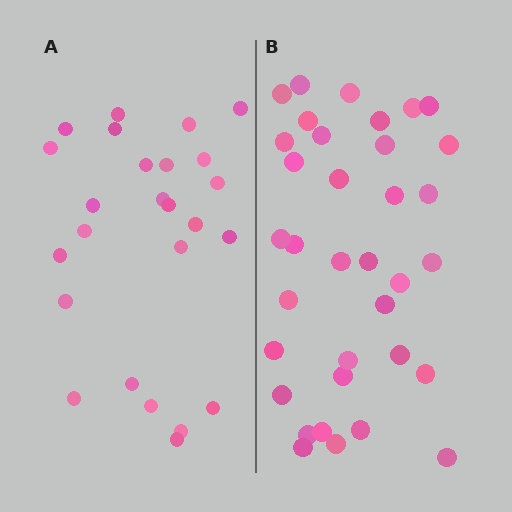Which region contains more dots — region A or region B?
Region B (the right region) has more dots.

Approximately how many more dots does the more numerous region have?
Region B has roughly 10 or so more dots than region A.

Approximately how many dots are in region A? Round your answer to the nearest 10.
About 20 dots. (The exact count is 25, which rounds to 20.)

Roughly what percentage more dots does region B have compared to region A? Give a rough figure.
About 40% more.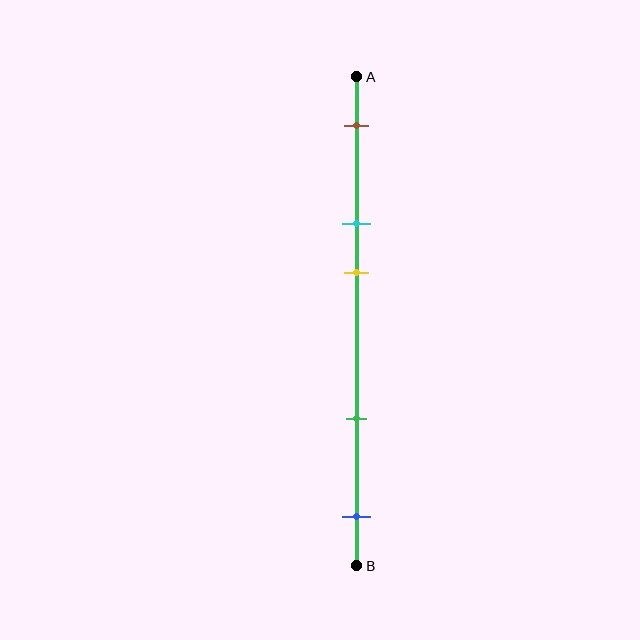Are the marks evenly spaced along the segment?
No, the marks are not evenly spaced.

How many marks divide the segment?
There are 5 marks dividing the segment.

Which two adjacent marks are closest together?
The cyan and yellow marks are the closest adjacent pair.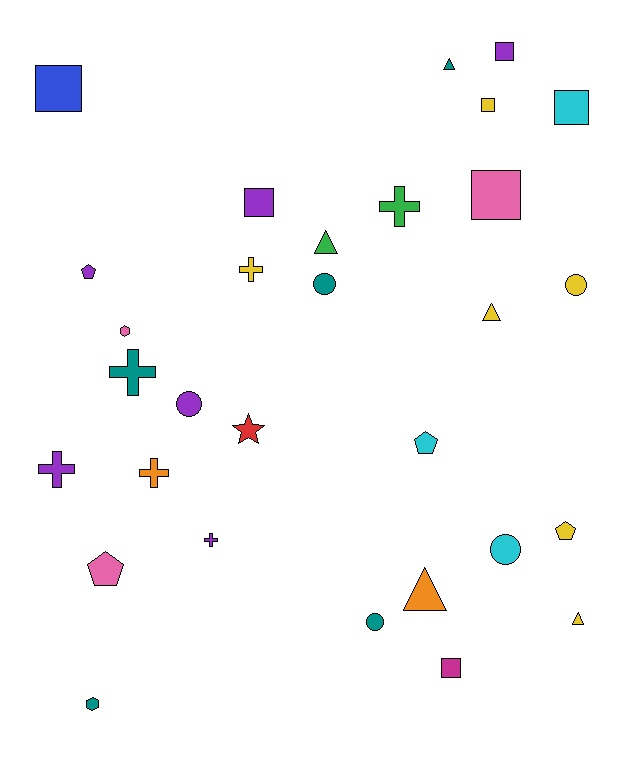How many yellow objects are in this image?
There are 6 yellow objects.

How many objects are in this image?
There are 30 objects.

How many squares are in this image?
There are 7 squares.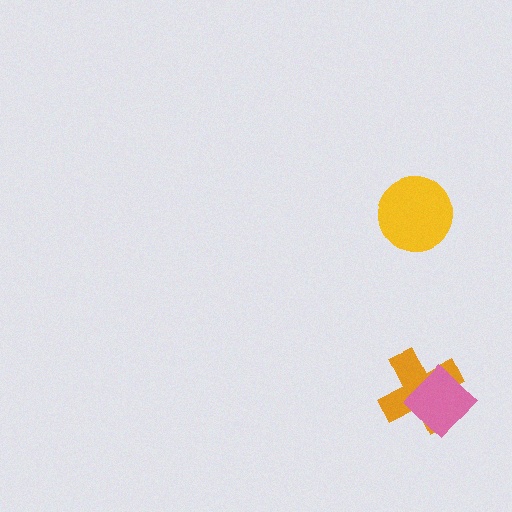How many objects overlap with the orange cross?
1 object overlaps with the orange cross.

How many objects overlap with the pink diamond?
1 object overlaps with the pink diamond.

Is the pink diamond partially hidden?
No, no other shape covers it.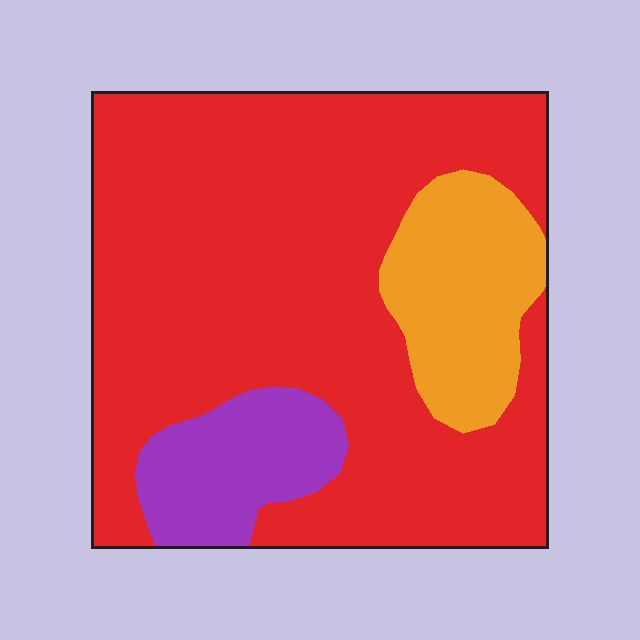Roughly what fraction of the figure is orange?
Orange covers 15% of the figure.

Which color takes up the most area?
Red, at roughly 75%.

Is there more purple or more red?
Red.